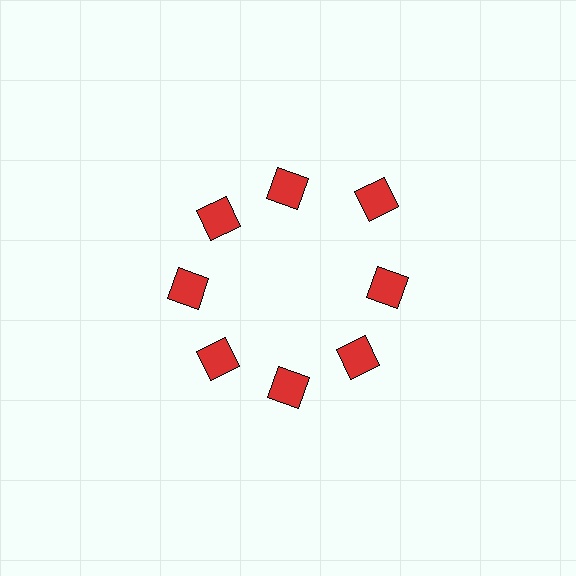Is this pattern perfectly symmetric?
No. The 8 red squares are arranged in a ring, but one element near the 2 o'clock position is pushed outward from the center, breaking the 8-fold rotational symmetry.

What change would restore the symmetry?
The symmetry would be restored by moving it inward, back onto the ring so that all 8 squares sit at equal angles and equal distance from the center.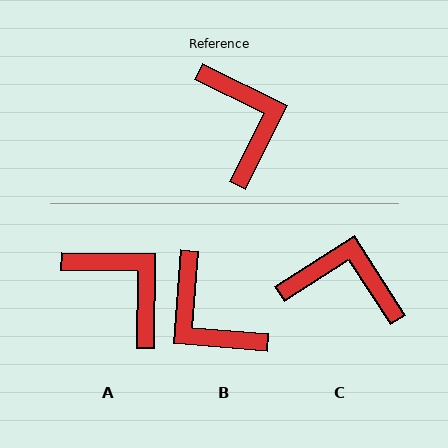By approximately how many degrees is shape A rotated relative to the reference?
Approximately 26 degrees counter-clockwise.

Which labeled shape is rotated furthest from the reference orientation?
B, about 158 degrees away.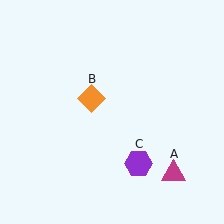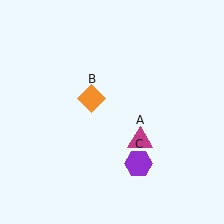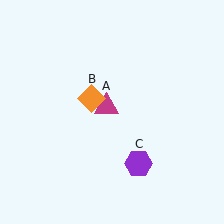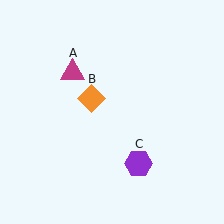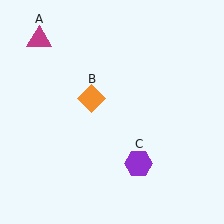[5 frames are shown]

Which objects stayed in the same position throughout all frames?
Orange diamond (object B) and purple hexagon (object C) remained stationary.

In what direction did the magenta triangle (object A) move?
The magenta triangle (object A) moved up and to the left.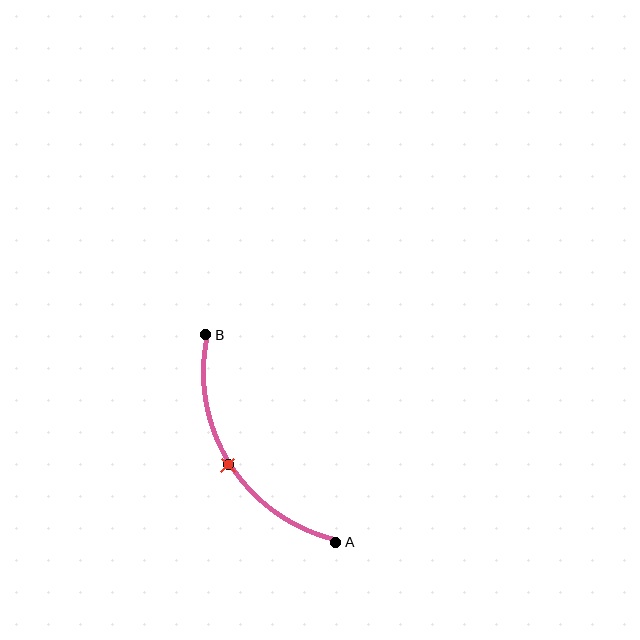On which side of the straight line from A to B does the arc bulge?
The arc bulges to the left of the straight line connecting A and B.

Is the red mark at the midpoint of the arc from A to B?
Yes. The red mark lies on the arc at equal arc-length from both A and B — it is the arc midpoint.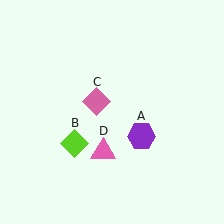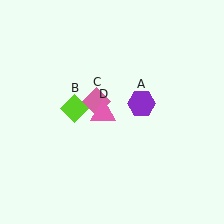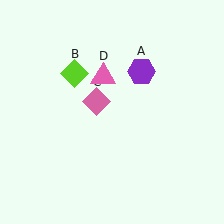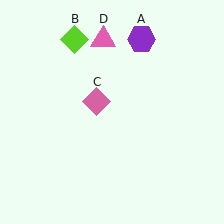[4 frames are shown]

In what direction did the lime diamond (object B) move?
The lime diamond (object B) moved up.